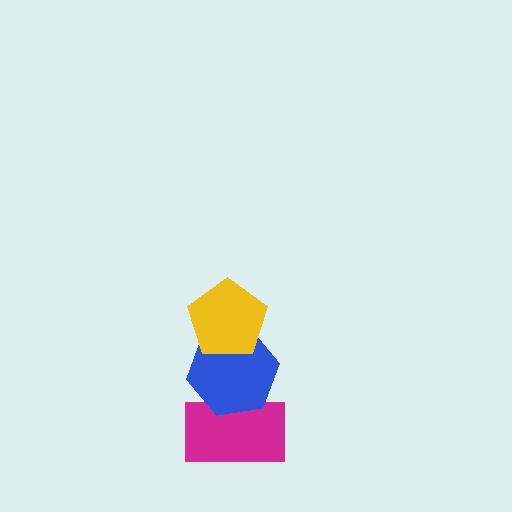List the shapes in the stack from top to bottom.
From top to bottom: the yellow pentagon, the blue hexagon, the magenta rectangle.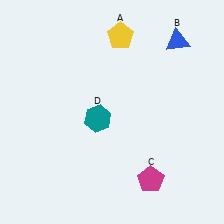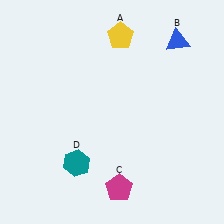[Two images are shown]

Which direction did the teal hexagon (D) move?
The teal hexagon (D) moved down.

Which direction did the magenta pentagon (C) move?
The magenta pentagon (C) moved left.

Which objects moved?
The objects that moved are: the magenta pentagon (C), the teal hexagon (D).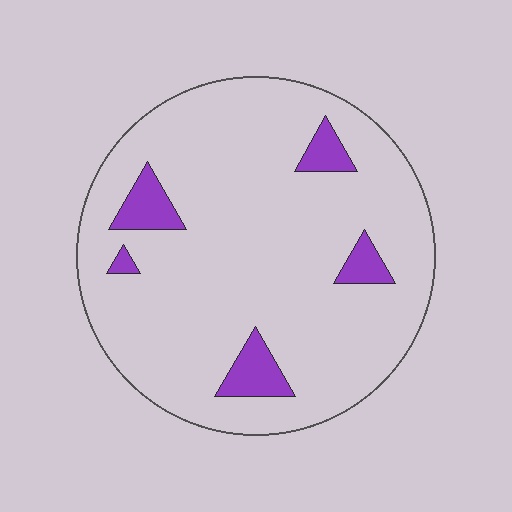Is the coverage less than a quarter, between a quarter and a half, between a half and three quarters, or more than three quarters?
Less than a quarter.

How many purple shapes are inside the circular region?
5.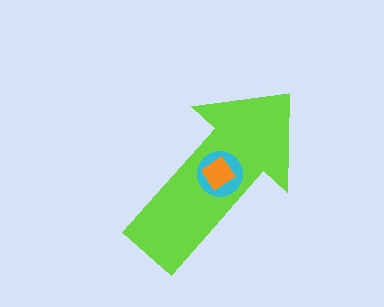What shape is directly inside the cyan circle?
The orange diamond.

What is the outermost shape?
The lime arrow.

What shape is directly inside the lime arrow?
The cyan circle.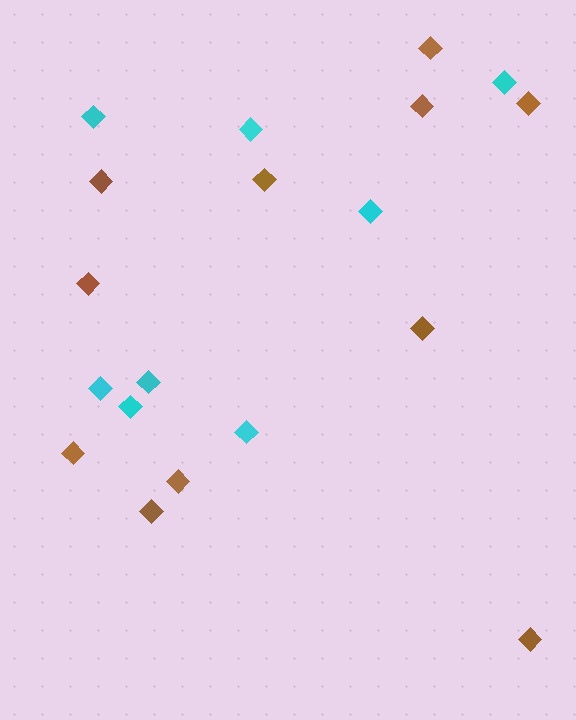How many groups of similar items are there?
There are 2 groups: one group of cyan diamonds (8) and one group of brown diamonds (11).